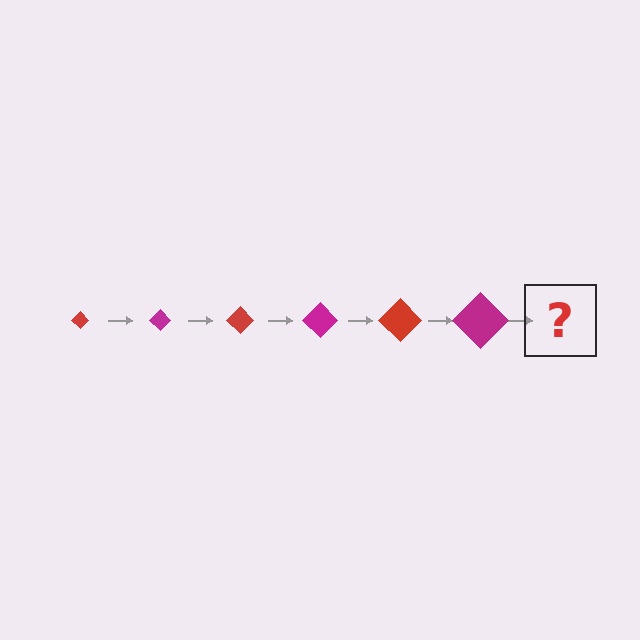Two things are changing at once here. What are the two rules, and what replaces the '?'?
The two rules are that the diamond grows larger each step and the color cycles through red and magenta. The '?' should be a red diamond, larger than the previous one.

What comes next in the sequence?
The next element should be a red diamond, larger than the previous one.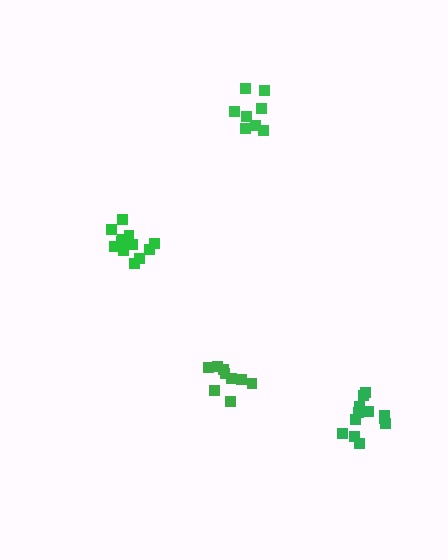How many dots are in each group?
Group 1: 12 dots, Group 2: 8 dots, Group 3: 12 dots, Group 4: 9 dots (41 total).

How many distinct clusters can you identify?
There are 4 distinct clusters.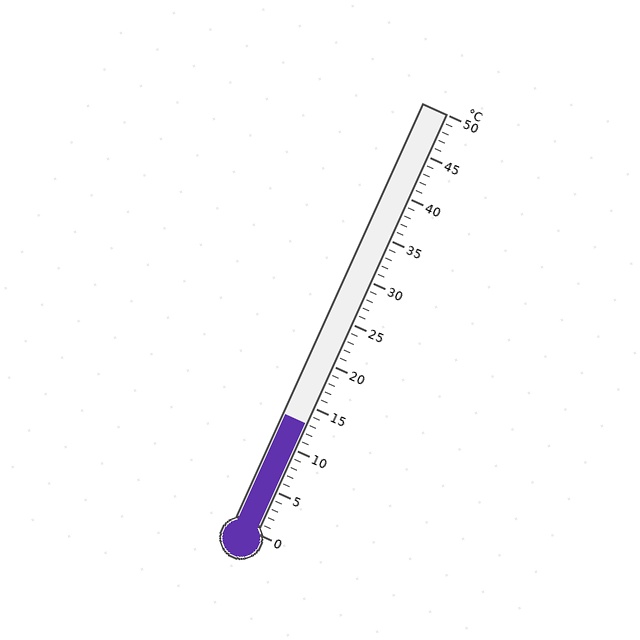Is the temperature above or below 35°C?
The temperature is below 35°C.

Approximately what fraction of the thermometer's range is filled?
The thermometer is filled to approximately 25% of its range.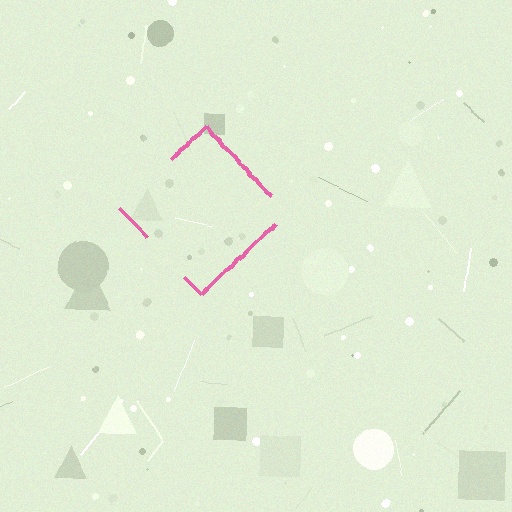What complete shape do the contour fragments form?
The contour fragments form a diamond.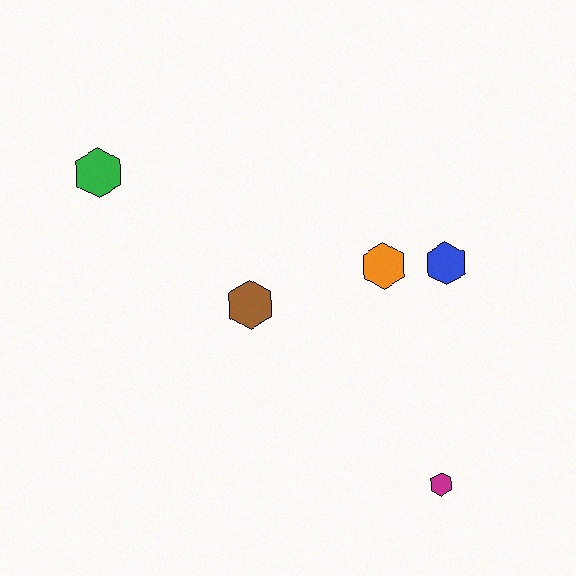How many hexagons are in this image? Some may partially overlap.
There are 5 hexagons.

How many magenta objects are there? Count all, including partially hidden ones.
There is 1 magenta object.